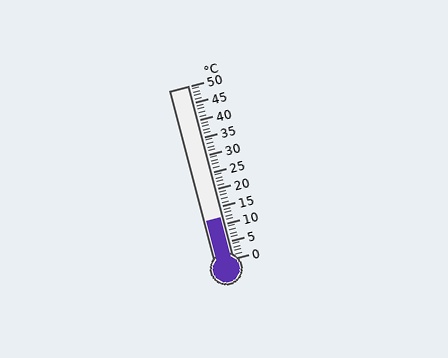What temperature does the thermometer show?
The thermometer shows approximately 12°C.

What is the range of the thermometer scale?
The thermometer scale ranges from 0°C to 50°C.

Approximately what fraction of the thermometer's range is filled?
The thermometer is filled to approximately 25% of its range.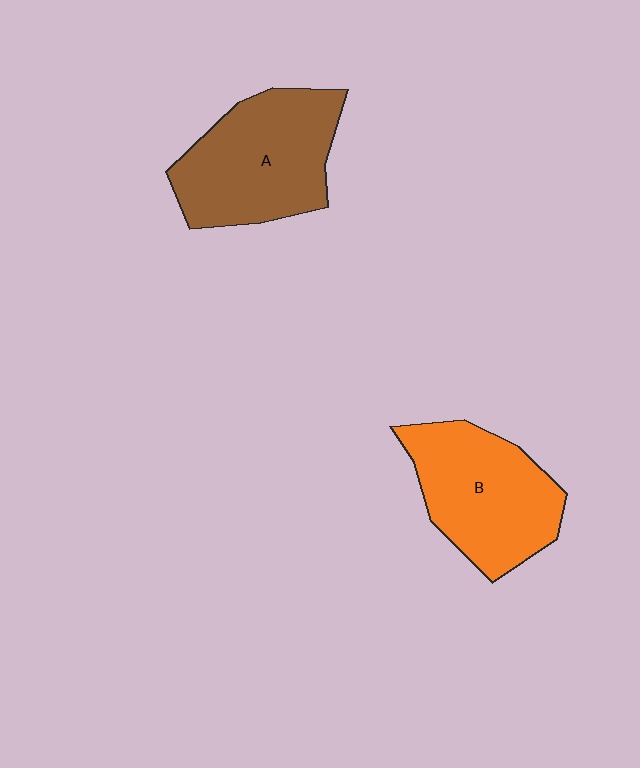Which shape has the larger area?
Shape A (brown).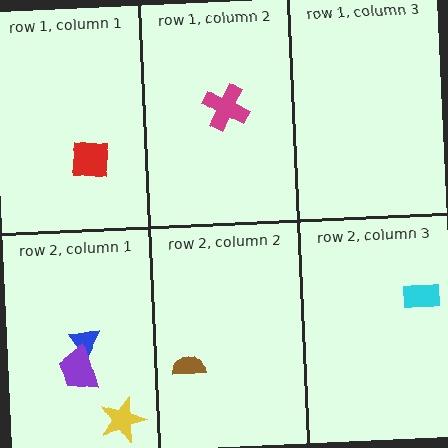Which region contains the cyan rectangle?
The row 2, column 3 region.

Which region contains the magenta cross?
The row 1, column 2 region.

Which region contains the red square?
The row 1, column 1 region.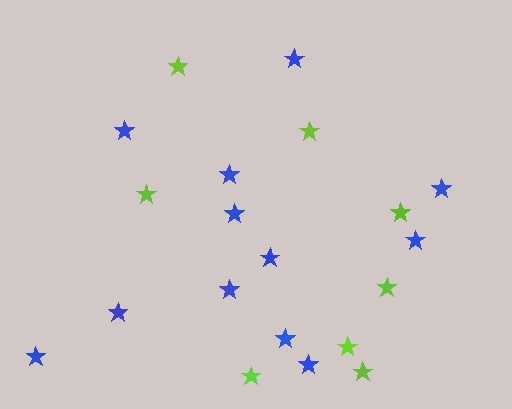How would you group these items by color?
There are 2 groups: one group of blue stars (12) and one group of lime stars (8).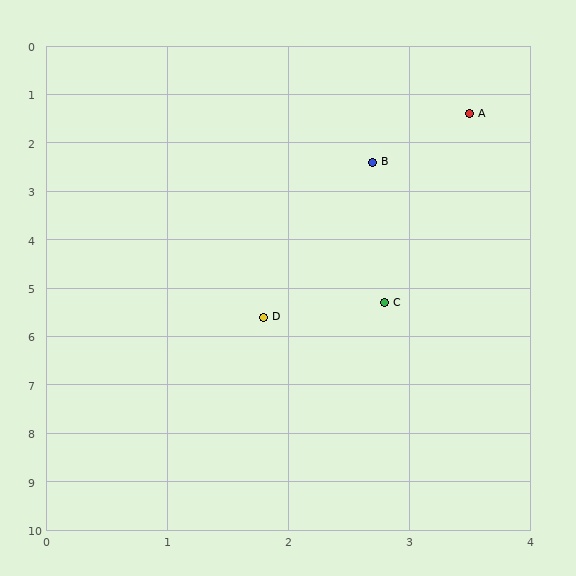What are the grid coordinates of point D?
Point D is at approximately (1.8, 5.6).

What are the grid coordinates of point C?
Point C is at approximately (2.8, 5.3).